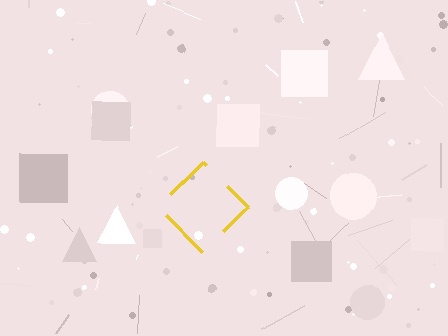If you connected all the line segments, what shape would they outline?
They would outline a diamond.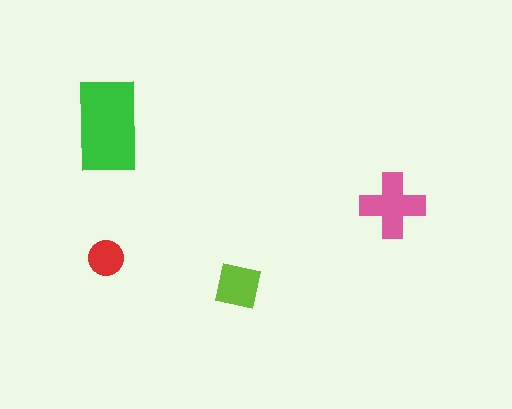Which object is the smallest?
The red circle.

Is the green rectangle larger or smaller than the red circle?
Larger.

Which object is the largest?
The green rectangle.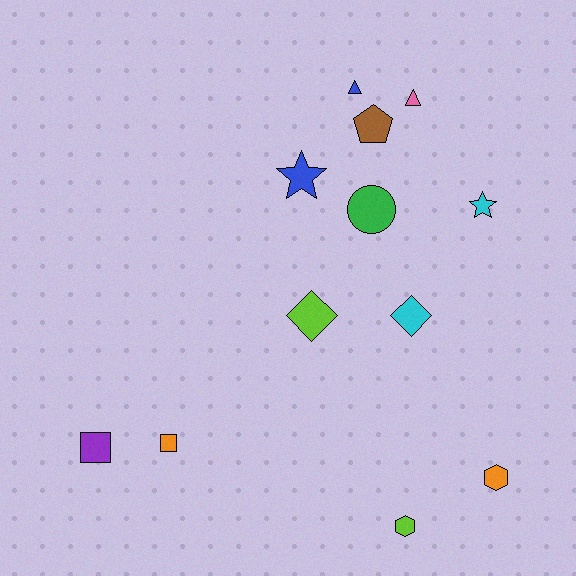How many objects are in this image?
There are 12 objects.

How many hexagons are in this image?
There are 2 hexagons.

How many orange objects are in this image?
There are 2 orange objects.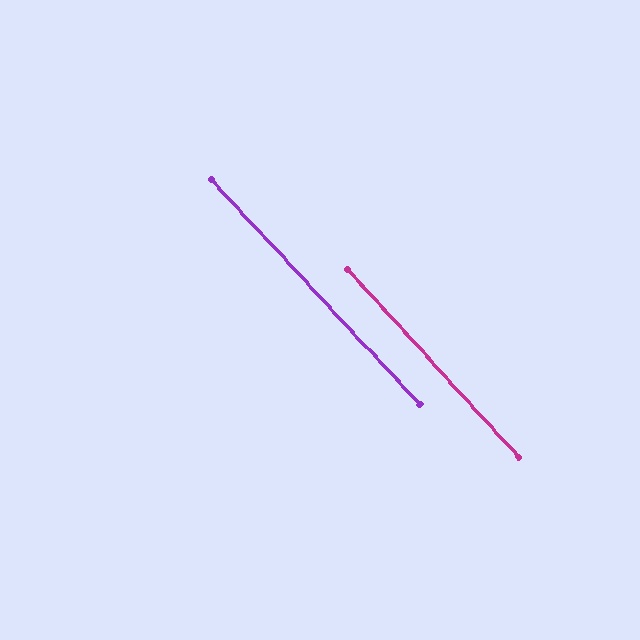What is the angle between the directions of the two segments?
Approximately 0 degrees.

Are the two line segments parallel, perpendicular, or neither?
Parallel — their directions differ by only 0.3°.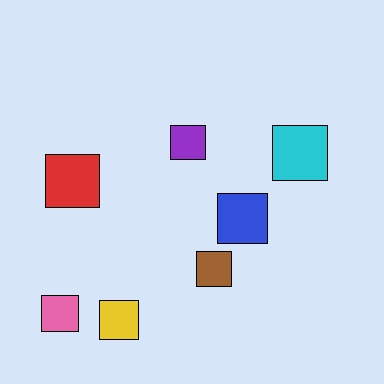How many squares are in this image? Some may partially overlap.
There are 7 squares.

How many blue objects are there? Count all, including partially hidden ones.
There is 1 blue object.